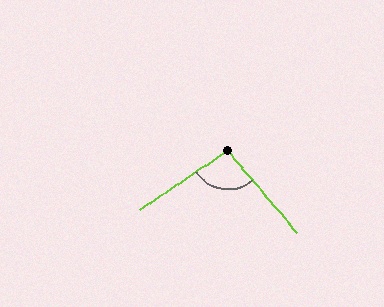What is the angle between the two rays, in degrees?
Approximately 96 degrees.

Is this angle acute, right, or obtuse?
It is obtuse.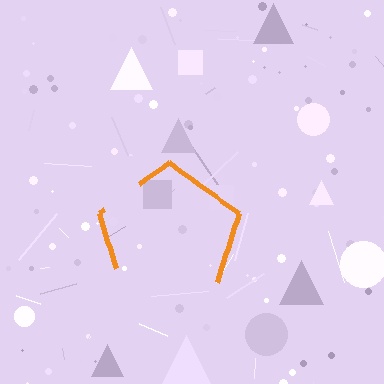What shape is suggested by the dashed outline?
The dashed outline suggests a pentagon.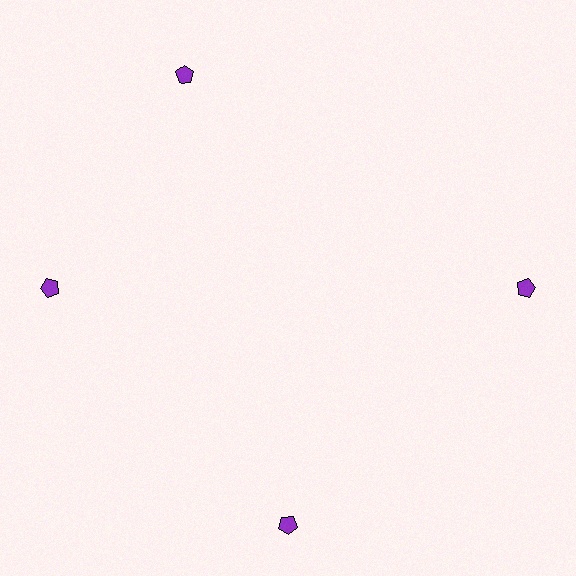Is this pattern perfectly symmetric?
No. The 4 purple pentagons are arranged in a ring, but one element near the 12 o'clock position is rotated out of alignment along the ring, breaking the 4-fold rotational symmetry.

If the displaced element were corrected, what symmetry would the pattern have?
It would have 4-fold rotational symmetry — the pattern would map onto itself every 90 degrees.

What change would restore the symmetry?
The symmetry would be restored by rotating it back into even spacing with its neighbors so that all 4 pentagons sit at equal angles and equal distance from the center.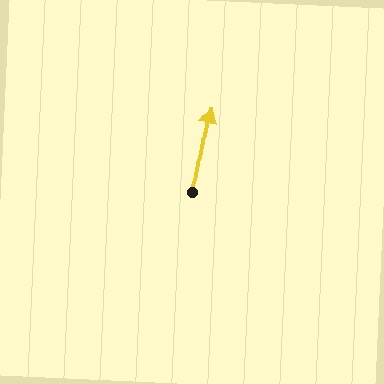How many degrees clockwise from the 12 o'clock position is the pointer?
Approximately 10 degrees.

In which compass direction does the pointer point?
North.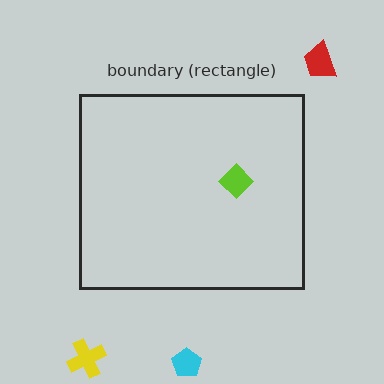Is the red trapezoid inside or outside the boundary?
Outside.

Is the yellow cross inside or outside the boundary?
Outside.